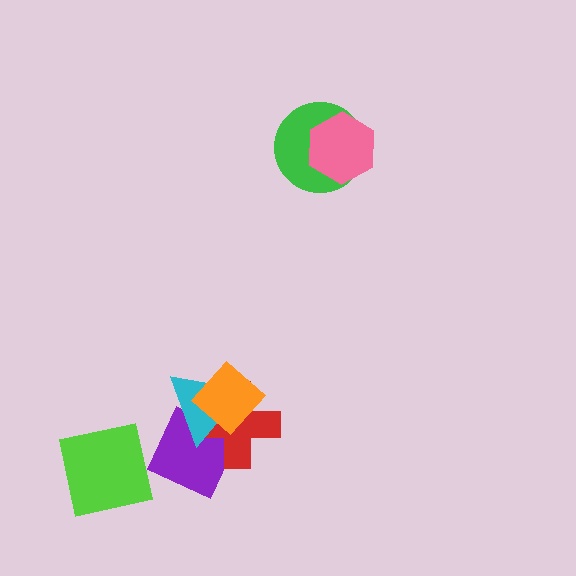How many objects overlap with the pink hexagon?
1 object overlaps with the pink hexagon.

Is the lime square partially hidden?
No, no other shape covers it.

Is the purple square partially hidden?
Yes, it is partially covered by another shape.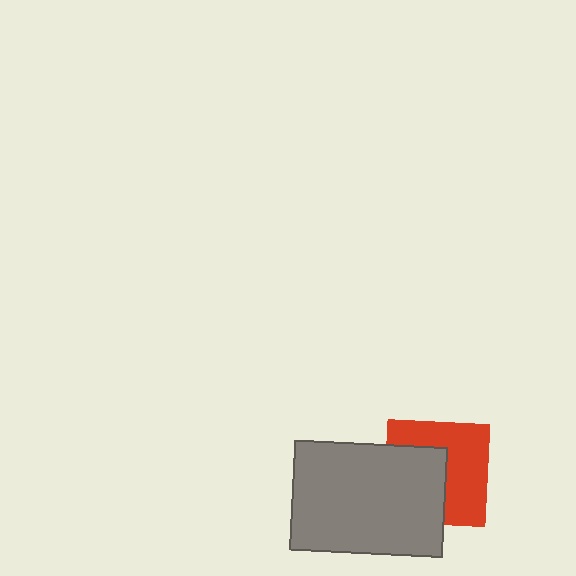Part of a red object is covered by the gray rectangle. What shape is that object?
It is a square.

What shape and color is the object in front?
The object in front is a gray rectangle.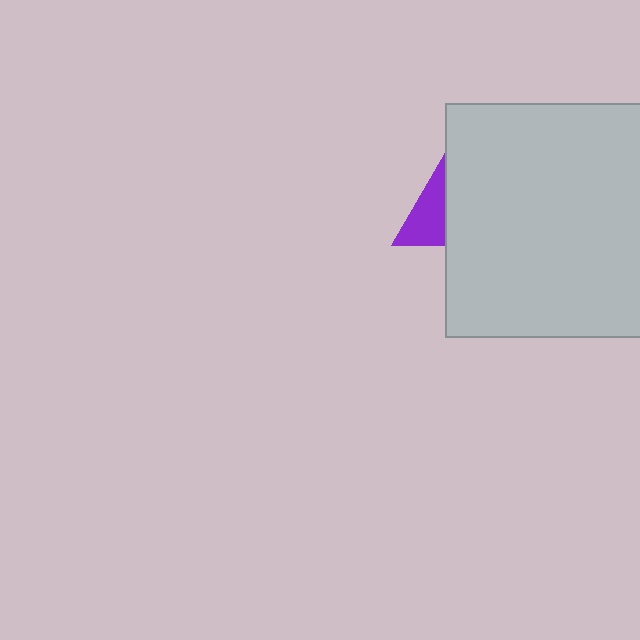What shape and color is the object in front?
The object in front is a light gray square.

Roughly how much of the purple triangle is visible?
A small part of it is visible (roughly 32%).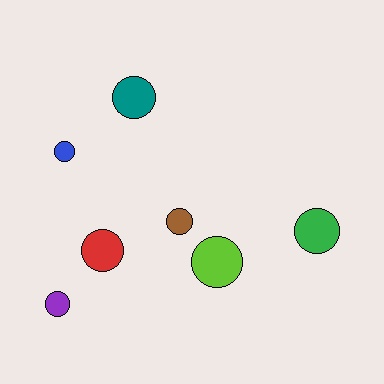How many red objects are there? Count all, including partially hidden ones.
There is 1 red object.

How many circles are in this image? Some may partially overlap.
There are 7 circles.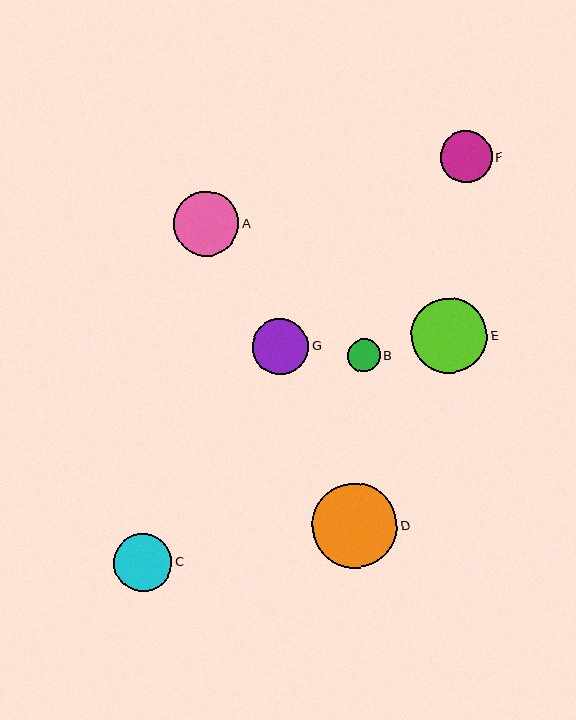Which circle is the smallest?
Circle B is the smallest with a size of approximately 33 pixels.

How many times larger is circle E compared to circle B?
Circle E is approximately 2.3 times the size of circle B.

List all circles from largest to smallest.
From largest to smallest: D, E, A, C, G, F, B.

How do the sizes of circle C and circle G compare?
Circle C and circle G are approximately the same size.